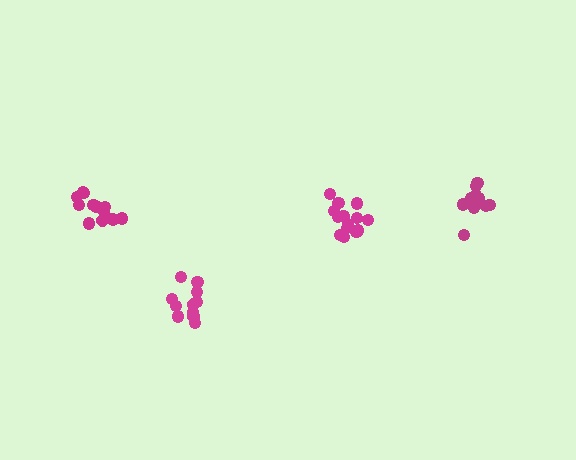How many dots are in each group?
Group 1: 15 dots, Group 2: 11 dots, Group 3: 12 dots, Group 4: 14 dots (52 total).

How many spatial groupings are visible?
There are 4 spatial groupings.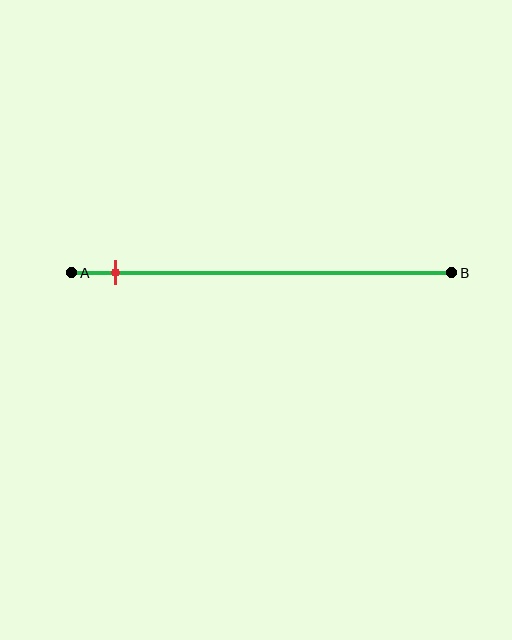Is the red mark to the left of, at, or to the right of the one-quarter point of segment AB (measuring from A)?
The red mark is to the left of the one-quarter point of segment AB.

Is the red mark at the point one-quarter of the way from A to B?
No, the mark is at about 10% from A, not at the 25% one-quarter point.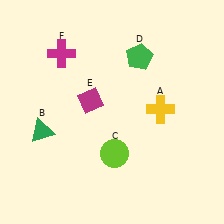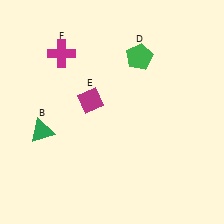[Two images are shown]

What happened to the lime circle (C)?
The lime circle (C) was removed in Image 2. It was in the bottom-right area of Image 1.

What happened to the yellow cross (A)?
The yellow cross (A) was removed in Image 2. It was in the top-right area of Image 1.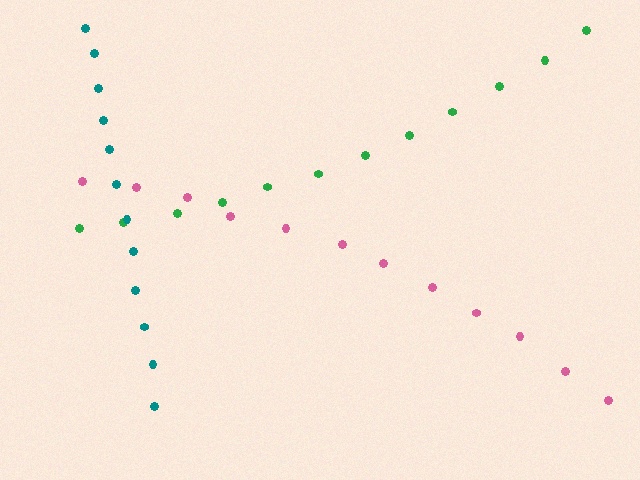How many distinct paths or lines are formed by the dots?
There are 3 distinct paths.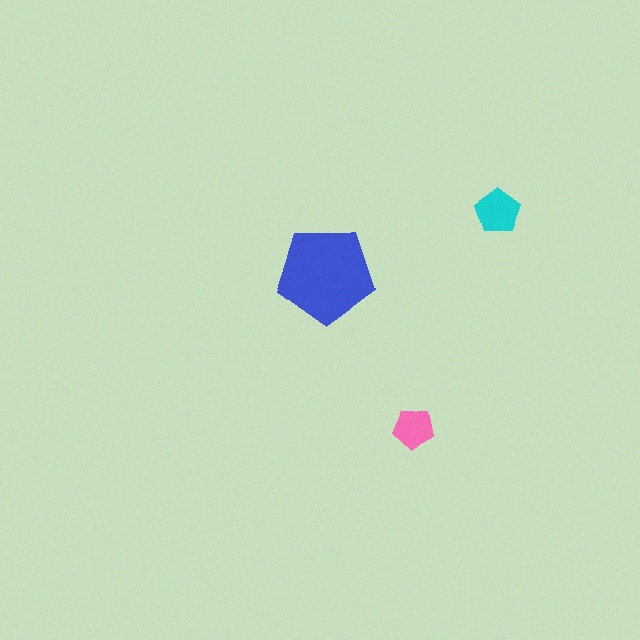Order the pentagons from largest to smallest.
the blue one, the cyan one, the pink one.